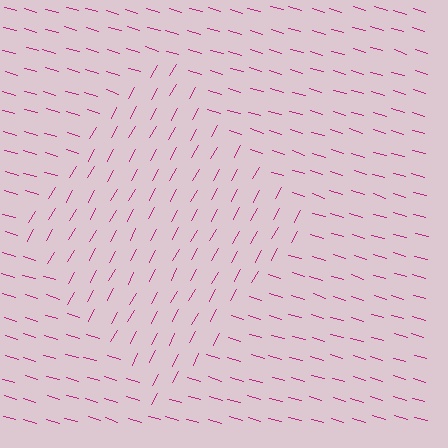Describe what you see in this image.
The image is filled with small magenta line segments. A diamond region in the image has lines oriented differently from the surrounding lines, creating a visible texture boundary.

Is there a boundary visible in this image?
Yes, there is a texture boundary formed by a change in line orientation.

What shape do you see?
I see a diamond.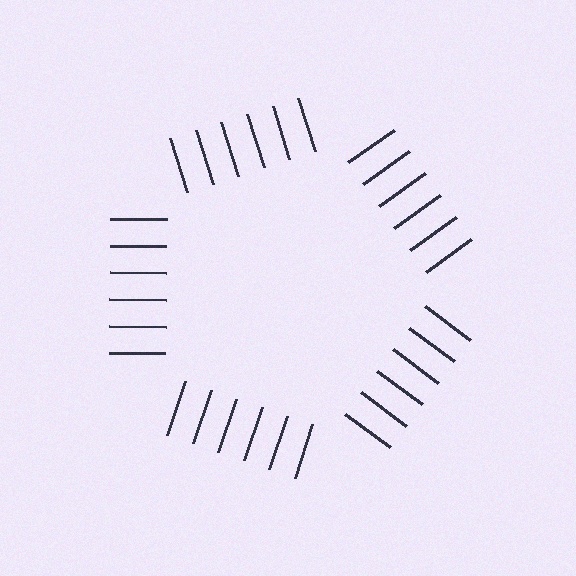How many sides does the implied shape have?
5 sides — the line-ends trace a pentagon.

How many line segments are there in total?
30 — 6 along each of the 5 edges.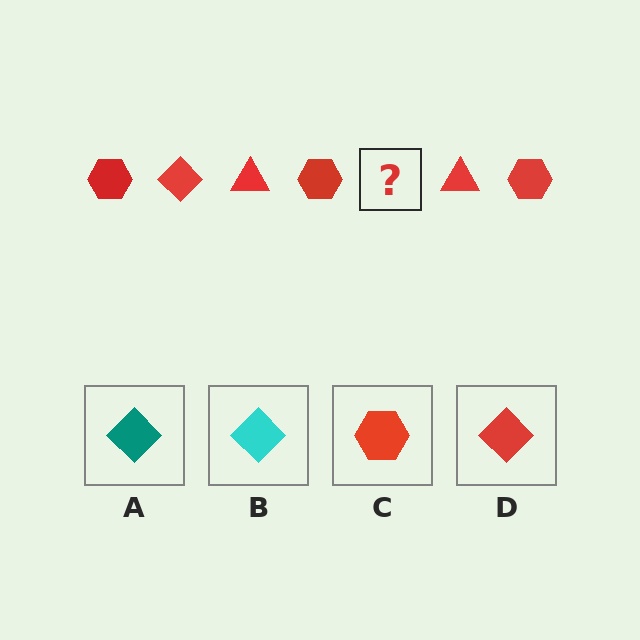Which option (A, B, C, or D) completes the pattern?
D.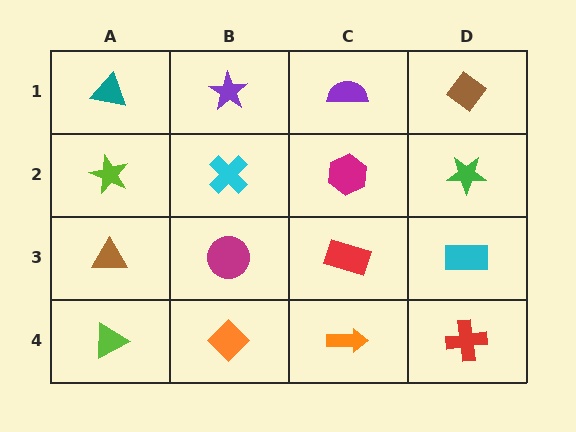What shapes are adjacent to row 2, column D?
A brown diamond (row 1, column D), a cyan rectangle (row 3, column D), a magenta hexagon (row 2, column C).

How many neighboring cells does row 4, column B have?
3.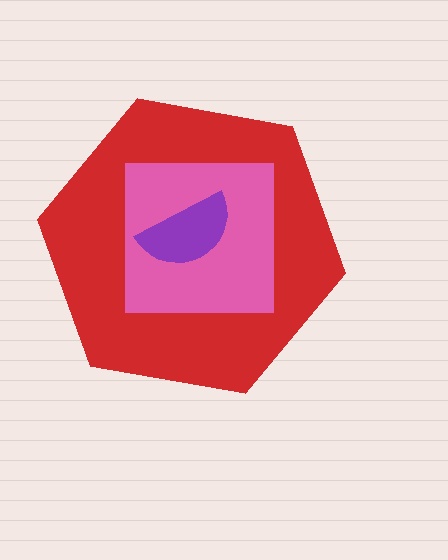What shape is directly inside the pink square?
The purple semicircle.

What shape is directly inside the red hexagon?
The pink square.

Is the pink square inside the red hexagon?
Yes.